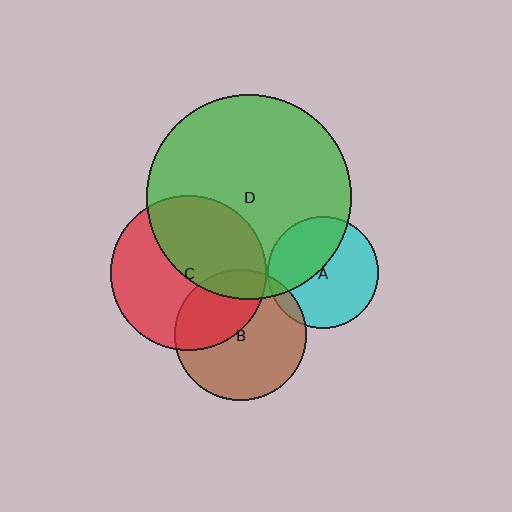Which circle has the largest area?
Circle D (green).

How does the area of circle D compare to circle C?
Approximately 1.7 times.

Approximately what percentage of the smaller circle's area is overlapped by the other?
Approximately 15%.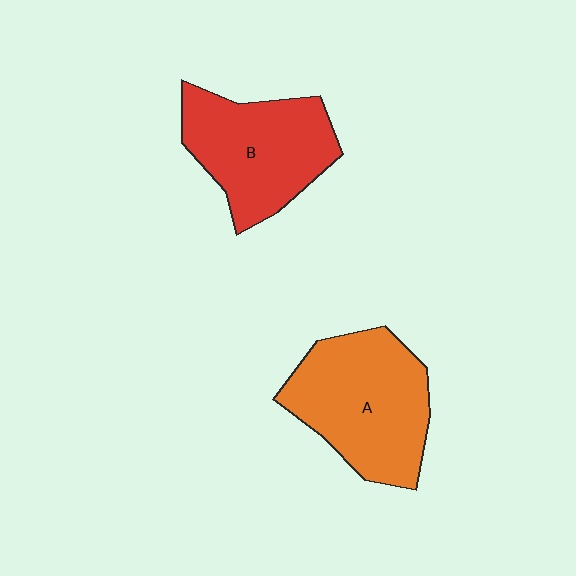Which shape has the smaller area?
Shape B (red).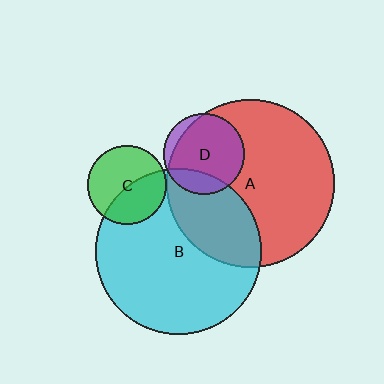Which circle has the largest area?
Circle A (red).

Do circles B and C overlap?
Yes.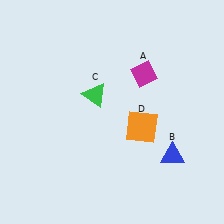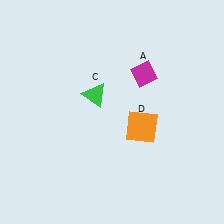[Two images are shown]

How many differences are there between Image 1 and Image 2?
There is 1 difference between the two images.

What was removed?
The blue triangle (B) was removed in Image 2.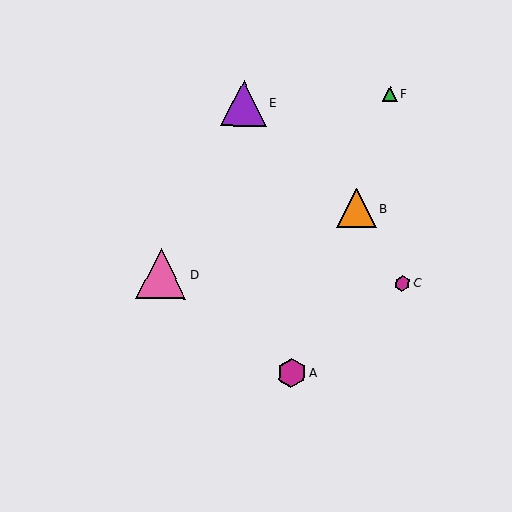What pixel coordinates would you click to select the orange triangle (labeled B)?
Click at (356, 208) to select the orange triangle B.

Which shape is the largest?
The pink triangle (labeled D) is the largest.